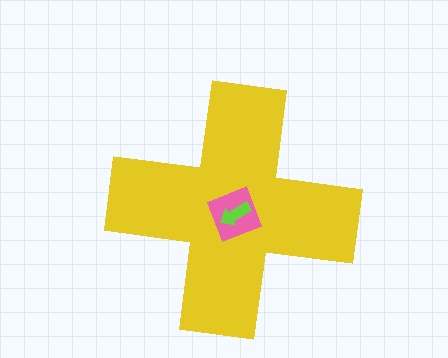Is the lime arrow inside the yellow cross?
Yes.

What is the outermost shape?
The yellow cross.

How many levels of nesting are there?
3.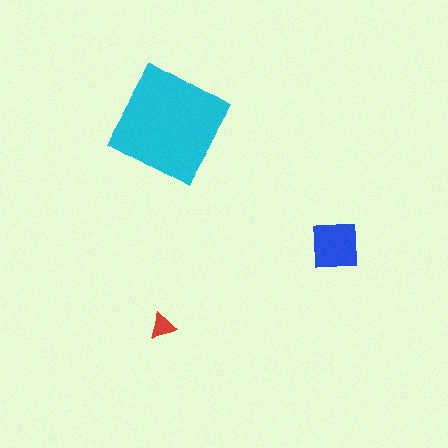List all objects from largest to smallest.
The cyan diamond, the blue square, the red triangle.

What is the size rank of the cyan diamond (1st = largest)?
1st.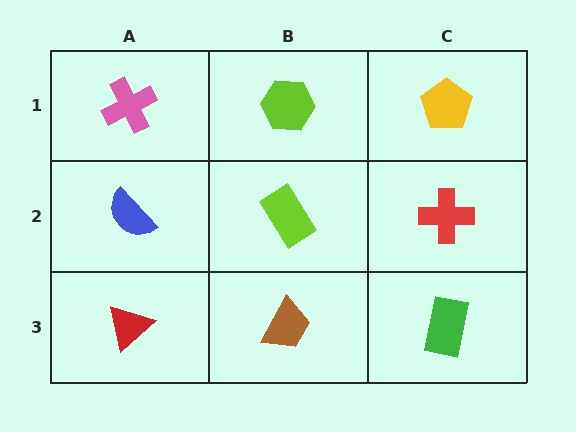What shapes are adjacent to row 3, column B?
A lime rectangle (row 2, column B), a red triangle (row 3, column A), a green rectangle (row 3, column C).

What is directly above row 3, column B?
A lime rectangle.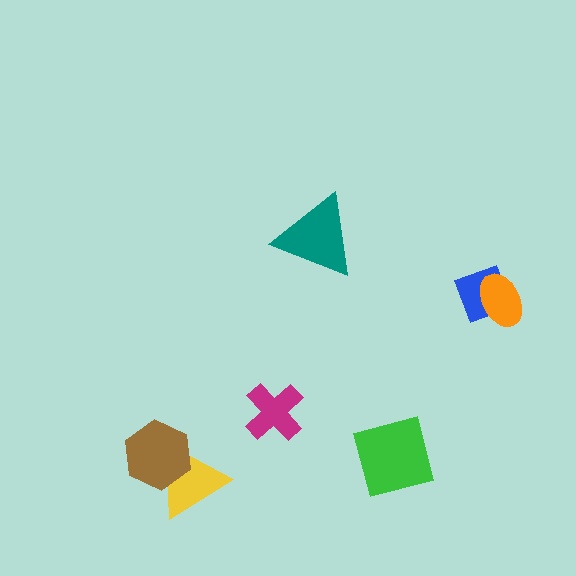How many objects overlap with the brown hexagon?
1 object overlaps with the brown hexagon.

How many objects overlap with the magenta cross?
0 objects overlap with the magenta cross.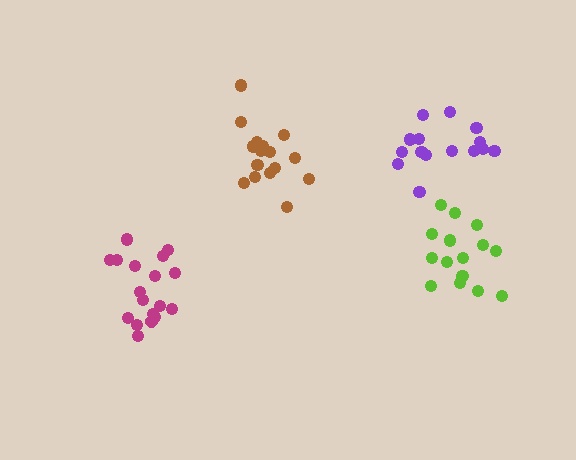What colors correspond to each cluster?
The clusters are colored: brown, lime, purple, magenta.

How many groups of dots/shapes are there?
There are 4 groups.